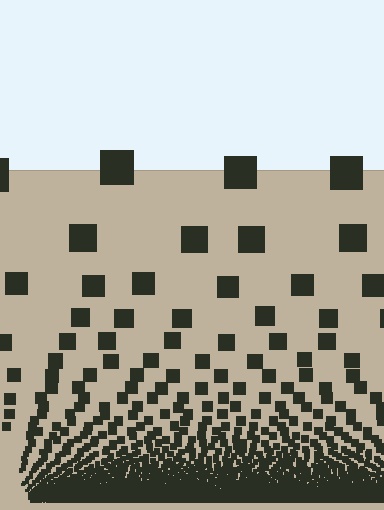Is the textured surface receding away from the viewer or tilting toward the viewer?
The surface appears to tilt toward the viewer. Texture elements get larger and sparser toward the top.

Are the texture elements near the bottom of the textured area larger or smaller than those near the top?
Smaller. The gradient is inverted — elements near the bottom are smaller and denser.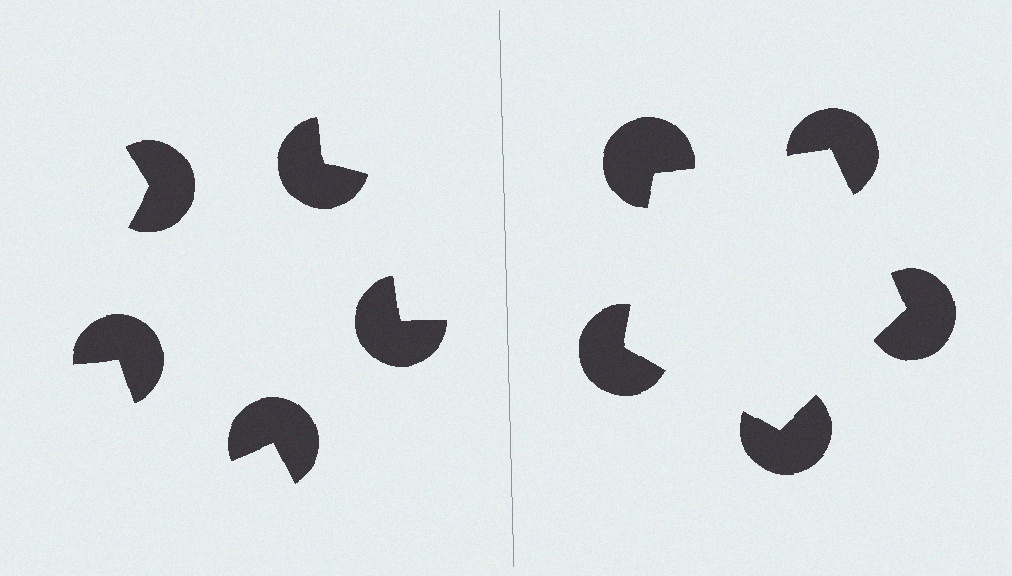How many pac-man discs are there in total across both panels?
10 — 5 on each side.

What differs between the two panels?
The pac-man discs are positioned identically on both sides; only the wedge orientations differ. On the right they align to a pentagon; on the left they are misaligned.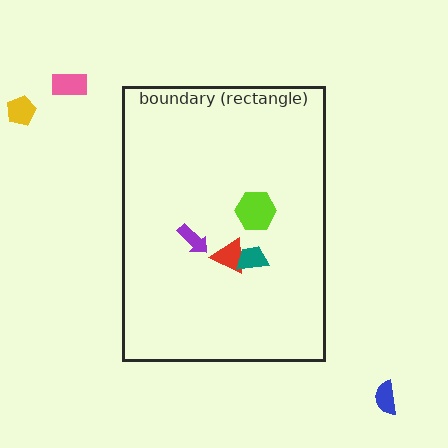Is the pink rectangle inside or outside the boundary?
Outside.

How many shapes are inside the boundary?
4 inside, 3 outside.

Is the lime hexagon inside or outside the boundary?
Inside.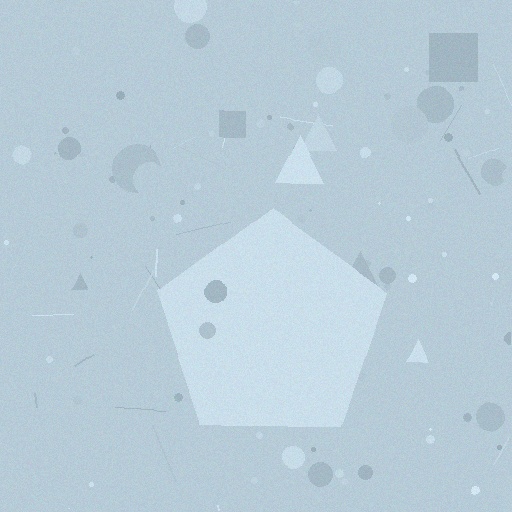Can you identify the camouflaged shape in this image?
The camouflaged shape is a pentagon.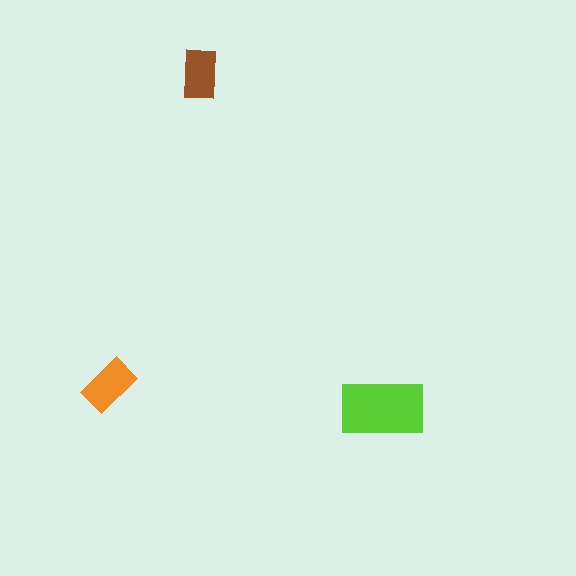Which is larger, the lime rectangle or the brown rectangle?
The lime one.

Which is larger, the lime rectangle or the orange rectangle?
The lime one.